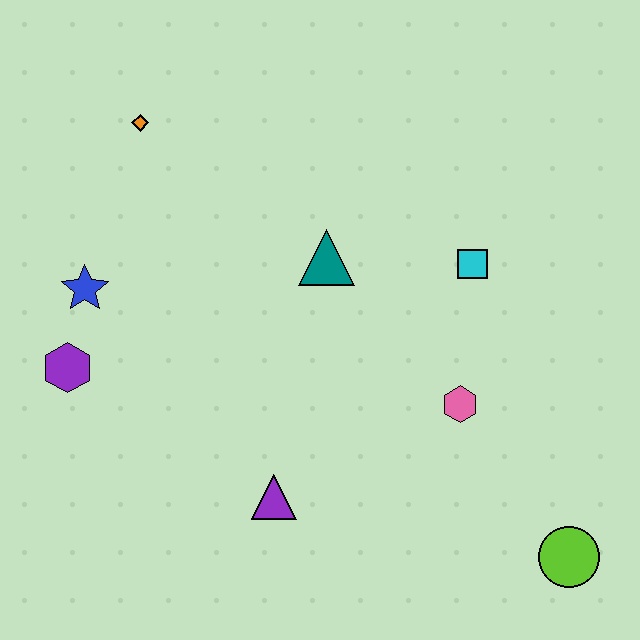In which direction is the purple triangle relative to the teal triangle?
The purple triangle is below the teal triangle.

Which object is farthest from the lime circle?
The orange diamond is farthest from the lime circle.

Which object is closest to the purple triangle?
The pink hexagon is closest to the purple triangle.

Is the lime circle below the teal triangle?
Yes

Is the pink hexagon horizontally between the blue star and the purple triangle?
No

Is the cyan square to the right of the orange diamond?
Yes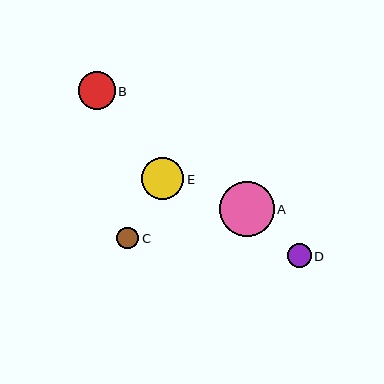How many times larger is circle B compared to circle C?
Circle B is approximately 1.7 times the size of circle C.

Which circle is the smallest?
Circle C is the smallest with a size of approximately 22 pixels.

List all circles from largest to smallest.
From largest to smallest: A, E, B, D, C.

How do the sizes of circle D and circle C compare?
Circle D and circle C are approximately the same size.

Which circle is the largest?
Circle A is the largest with a size of approximately 55 pixels.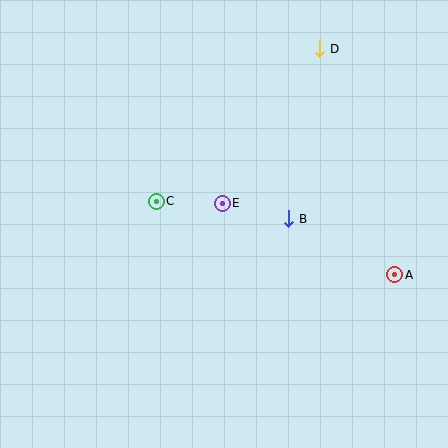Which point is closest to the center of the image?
Point E at (222, 203) is closest to the center.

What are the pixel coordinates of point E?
Point E is at (222, 203).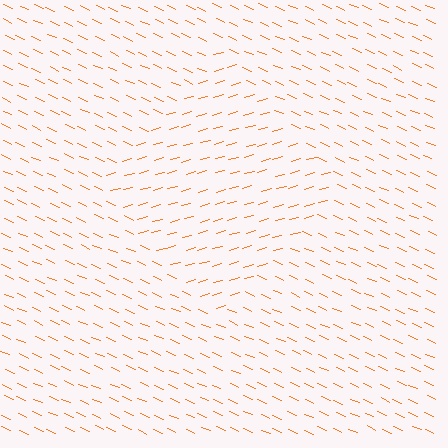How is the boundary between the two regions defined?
The boundary is defined purely by a change in line orientation (approximately 39 degrees difference). All lines are the same color and thickness.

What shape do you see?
I see a diamond.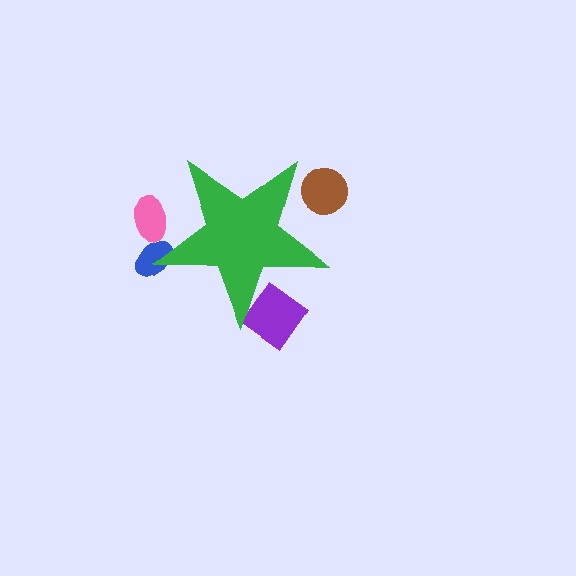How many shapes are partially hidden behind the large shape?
4 shapes are partially hidden.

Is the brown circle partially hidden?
Yes, the brown circle is partially hidden behind the green star.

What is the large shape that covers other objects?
A green star.